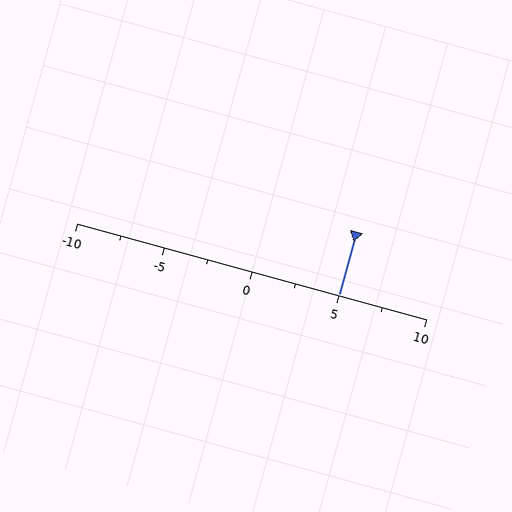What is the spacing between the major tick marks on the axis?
The major ticks are spaced 5 apart.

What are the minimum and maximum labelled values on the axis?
The axis runs from -10 to 10.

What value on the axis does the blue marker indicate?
The marker indicates approximately 5.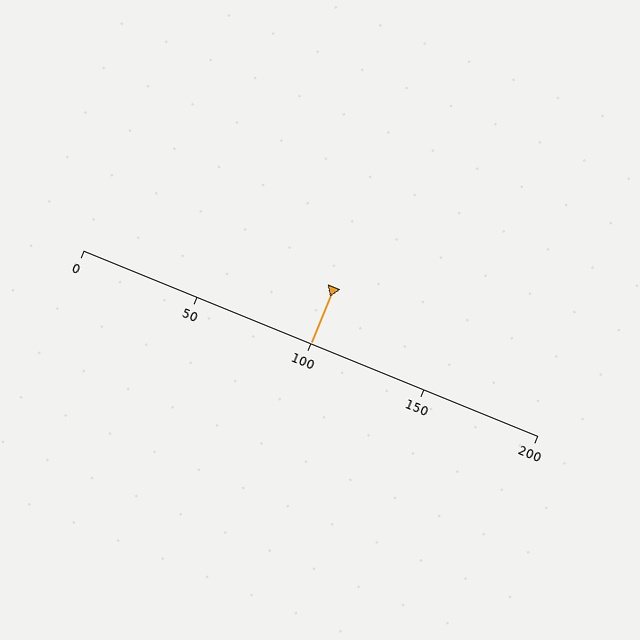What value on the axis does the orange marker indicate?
The marker indicates approximately 100.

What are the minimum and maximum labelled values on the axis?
The axis runs from 0 to 200.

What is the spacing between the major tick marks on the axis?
The major ticks are spaced 50 apart.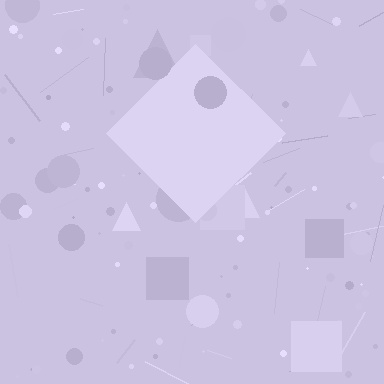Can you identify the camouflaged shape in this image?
The camouflaged shape is a diamond.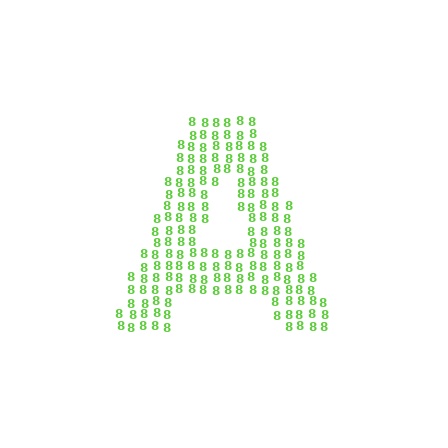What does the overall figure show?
The overall figure shows the letter A.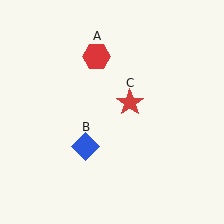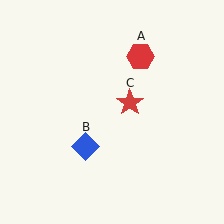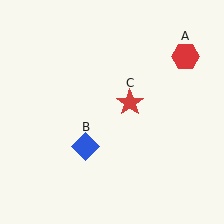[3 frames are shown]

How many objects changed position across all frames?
1 object changed position: red hexagon (object A).